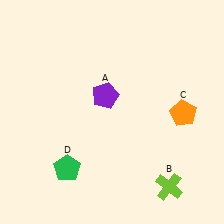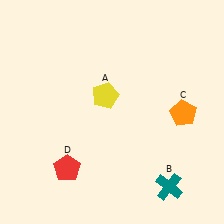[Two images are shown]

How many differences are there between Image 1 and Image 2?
There are 3 differences between the two images.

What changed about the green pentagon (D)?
In Image 1, D is green. In Image 2, it changed to red.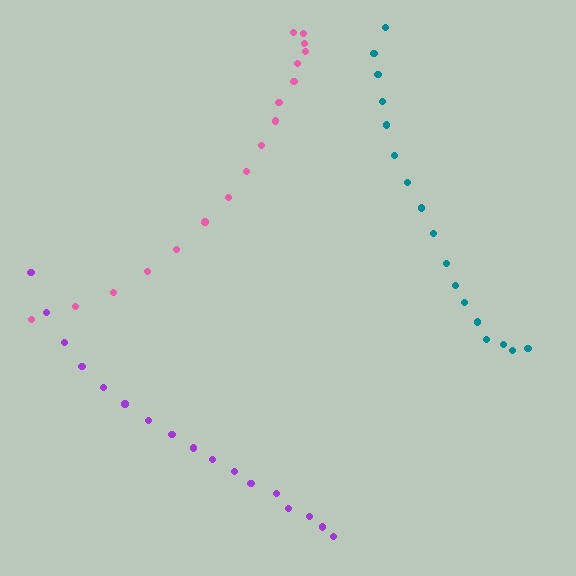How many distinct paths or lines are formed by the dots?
There are 3 distinct paths.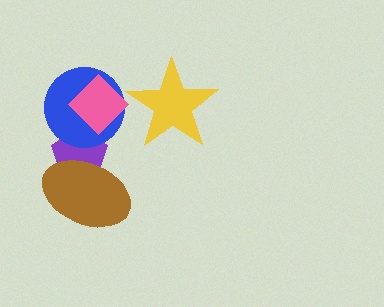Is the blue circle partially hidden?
Yes, it is partially covered by another shape.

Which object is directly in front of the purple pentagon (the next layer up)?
The blue circle is directly in front of the purple pentagon.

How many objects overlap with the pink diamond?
1 object overlaps with the pink diamond.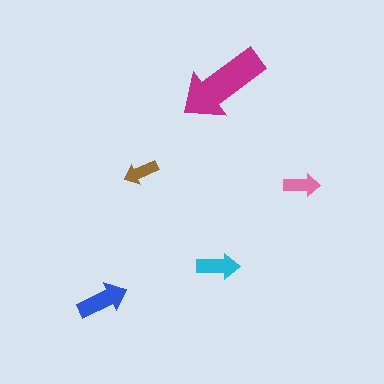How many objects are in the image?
There are 5 objects in the image.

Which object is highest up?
The magenta arrow is topmost.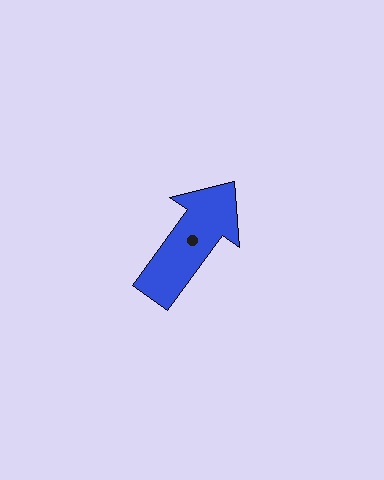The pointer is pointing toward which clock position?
Roughly 1 o'clock.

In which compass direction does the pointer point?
Northeast.